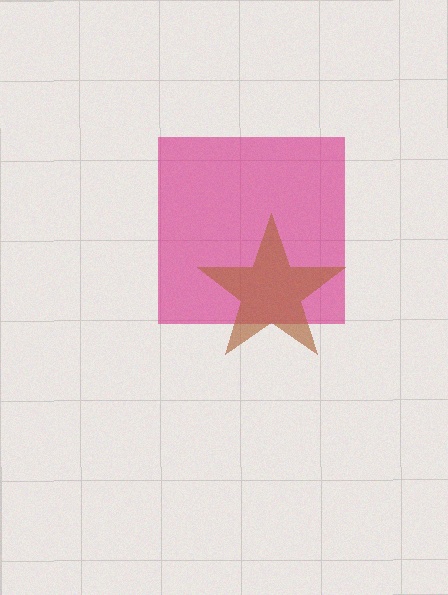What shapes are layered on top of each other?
The layered shapes are: a magenta square, a brown star.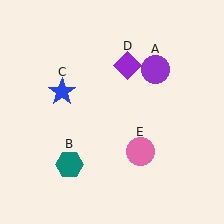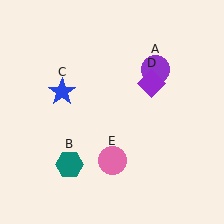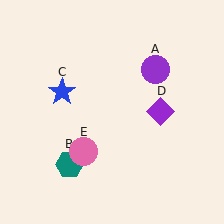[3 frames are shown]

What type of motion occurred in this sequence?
The purple diamond (object D), pink circle (object E) rotated clockwise around the center of the scene.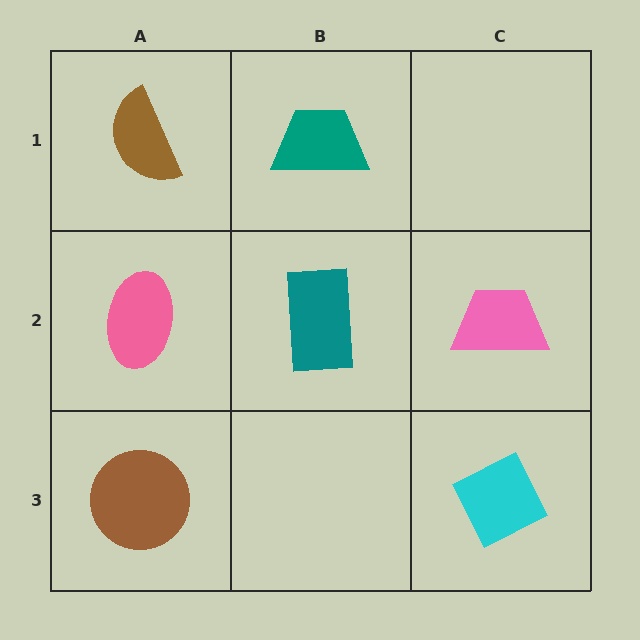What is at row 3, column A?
A brown circle.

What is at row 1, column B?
A teal trapezoid.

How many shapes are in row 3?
2 shapes.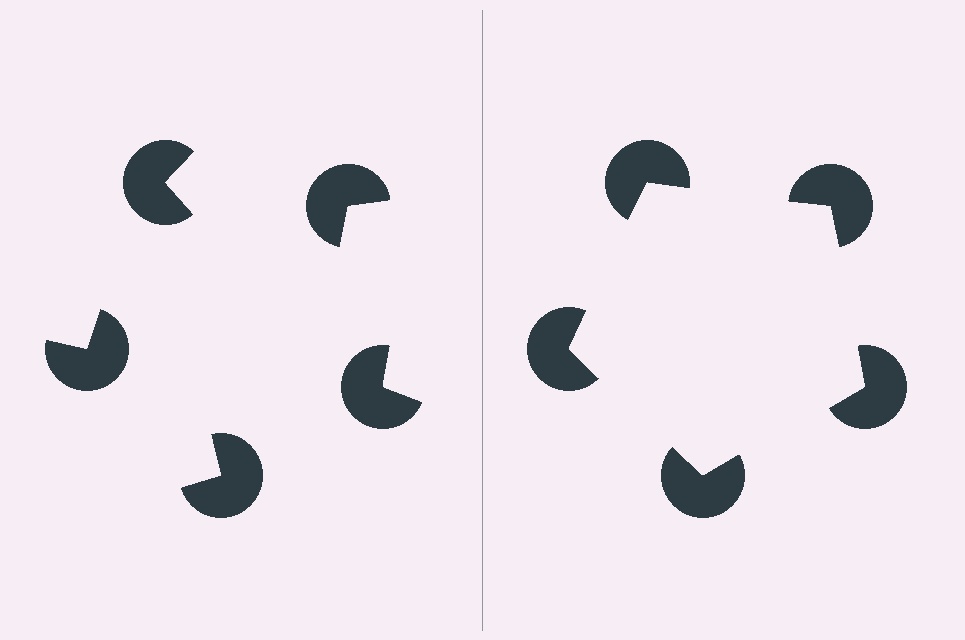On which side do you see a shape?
An illusory pentagon appears on the right side. On the left side the wedge cuts are rotated, so no coherent shape forms.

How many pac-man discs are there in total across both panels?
10 — 5 on each side.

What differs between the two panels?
The pac-man discs are positioned identically on both sides; only the wedge orientations differ. On the right they align to a pentagon; on the left they are misaligned.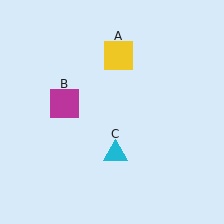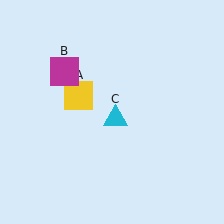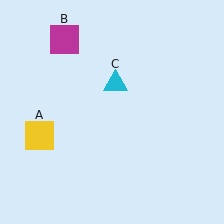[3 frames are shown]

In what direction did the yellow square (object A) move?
The yellow square (object A) moved down and to the left.